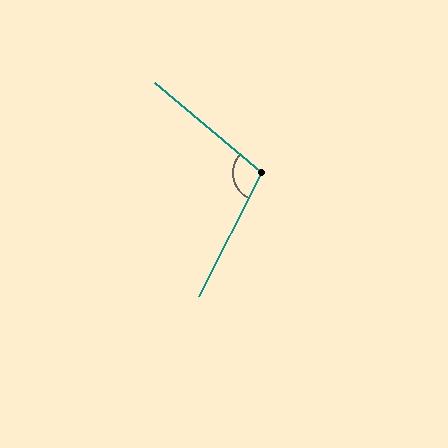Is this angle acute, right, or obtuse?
It is obtuse.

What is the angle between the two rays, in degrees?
Approximately 104 degrees.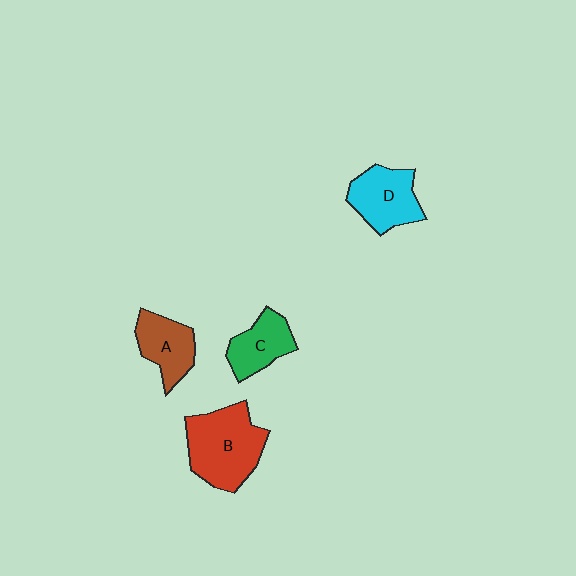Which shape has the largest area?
Shape B (red).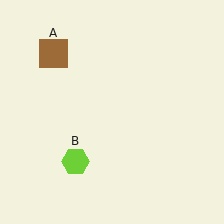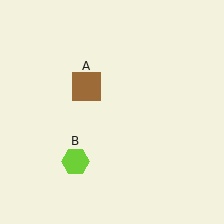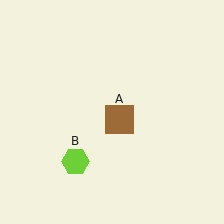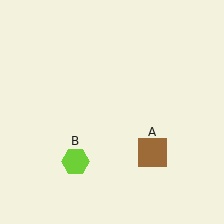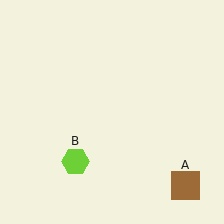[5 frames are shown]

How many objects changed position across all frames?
1 object changed position: brown square (object A).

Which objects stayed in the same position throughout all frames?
Lime hexagon (object B) remained stationary.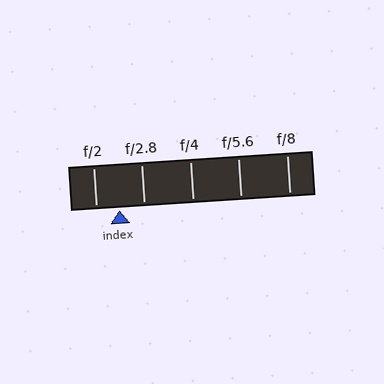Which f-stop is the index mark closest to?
The index mark is closest to f/2.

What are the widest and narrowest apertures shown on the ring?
The widest aperture shown is f/2 and the narrowest is f/8.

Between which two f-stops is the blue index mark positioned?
The index mark is between f/2 and f/2.8.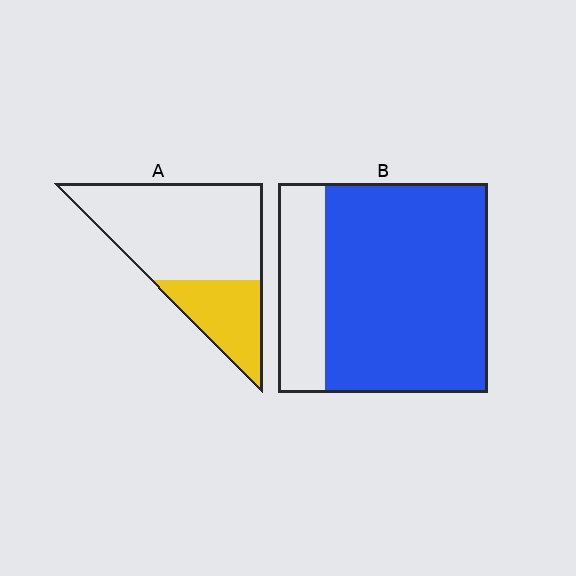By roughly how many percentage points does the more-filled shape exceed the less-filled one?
By roughly 50 percentage points (B over A).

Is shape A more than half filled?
No.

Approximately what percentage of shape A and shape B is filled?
A is approximately 30% and B is approximately 80%.